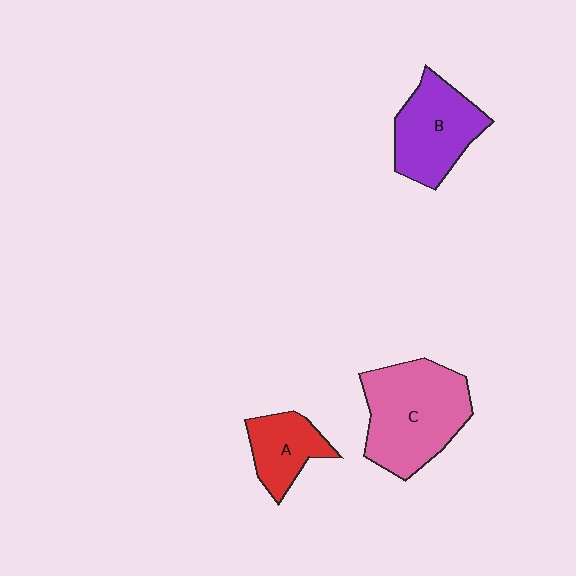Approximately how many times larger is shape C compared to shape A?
Approximately 2.1 times.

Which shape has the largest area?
Shape C (pink).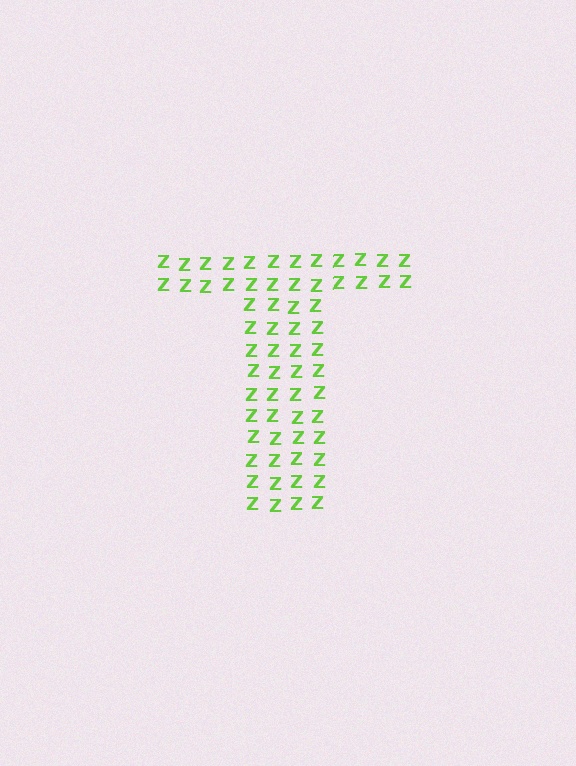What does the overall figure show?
The overall figure shows the letter T.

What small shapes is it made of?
It is made of small letter Z's.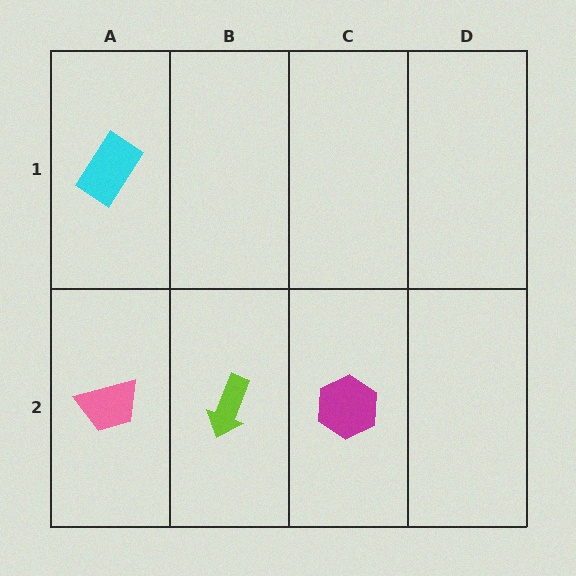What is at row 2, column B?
A lime arrow.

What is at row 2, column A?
A pink trapezoid.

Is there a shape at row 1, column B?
No, that cell is empty.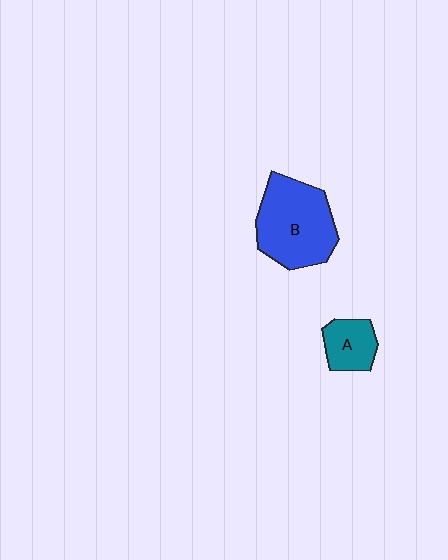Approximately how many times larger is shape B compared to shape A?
Approximately 2.4 times.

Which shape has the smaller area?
Shape A (teal).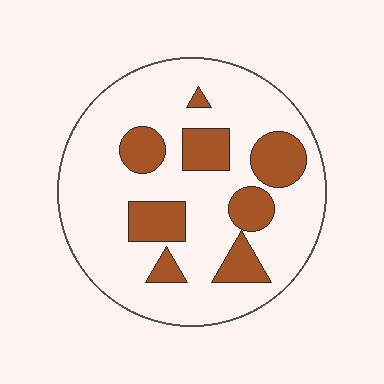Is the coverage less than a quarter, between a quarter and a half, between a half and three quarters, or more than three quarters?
Less than a quarter.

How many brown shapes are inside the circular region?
8.